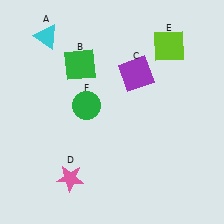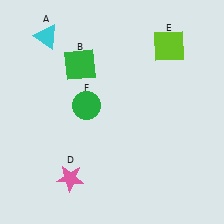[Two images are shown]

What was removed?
The purple square (C) was removed in Image 2.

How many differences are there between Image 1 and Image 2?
There is 1 difference between the two images.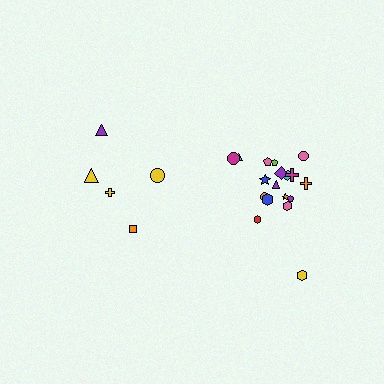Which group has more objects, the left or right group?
The right group.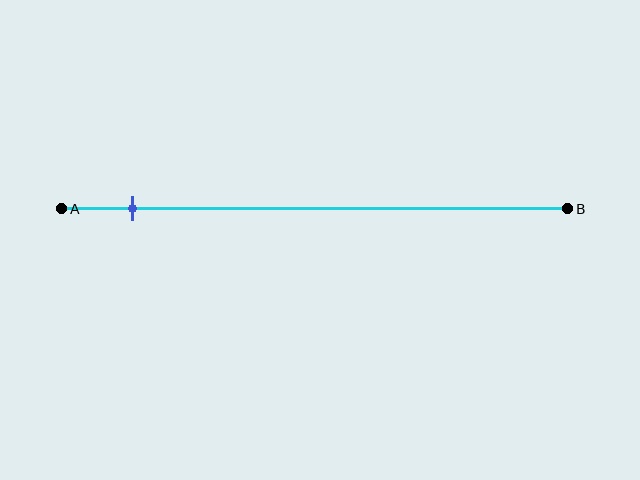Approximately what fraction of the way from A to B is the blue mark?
The blue mark is approximately 15% of the way from A to B.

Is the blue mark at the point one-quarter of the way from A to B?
No, the mark is at about 15% from A, not at the 25% one-quarter point.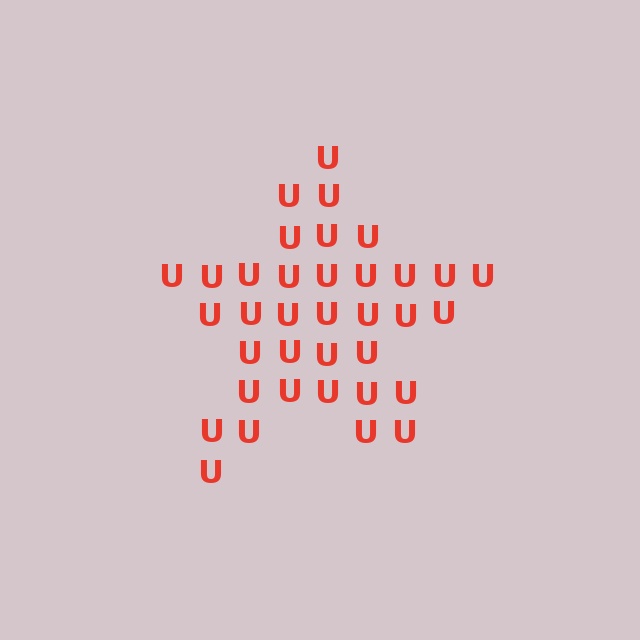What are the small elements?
The small elements are letter U's.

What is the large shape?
The large shape is a star.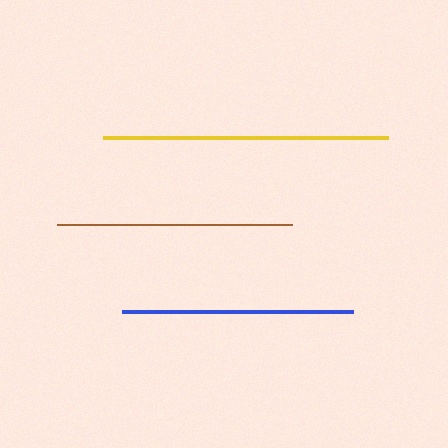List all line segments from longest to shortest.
From longest to shortest: yellow, brown, blue.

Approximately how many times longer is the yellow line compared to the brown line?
The yellow line is approximately 1.2 times the length of the brown line.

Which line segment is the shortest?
The blue line is the shortest at approximately 231 pixels.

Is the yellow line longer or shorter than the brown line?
The yellow line is longer than the brown line.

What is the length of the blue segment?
The blue segment is approximately 231 pixels long.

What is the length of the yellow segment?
The yellow segment is approximately 285 pixels long.